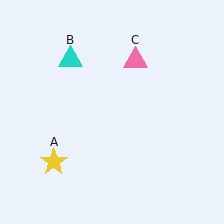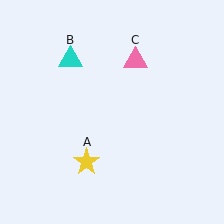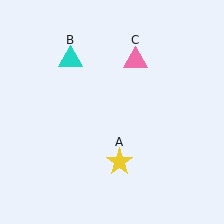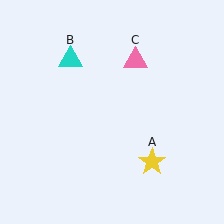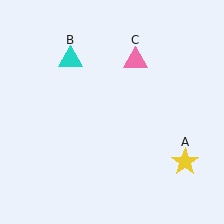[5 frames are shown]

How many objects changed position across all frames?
1 object changed position: yellow star (object A).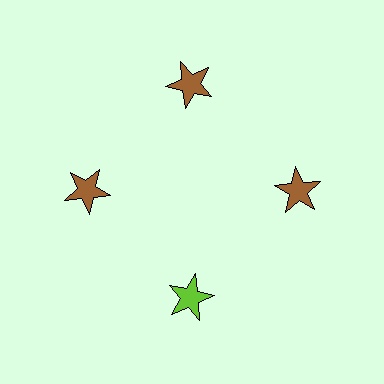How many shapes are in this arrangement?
There are 4 shapes arranged in a ring pattern.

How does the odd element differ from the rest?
It has a different color: lime instead of brown.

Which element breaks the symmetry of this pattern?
The lime star at roughly the 6 o'clock position breaks the symmetry. All other shapes are brown stars.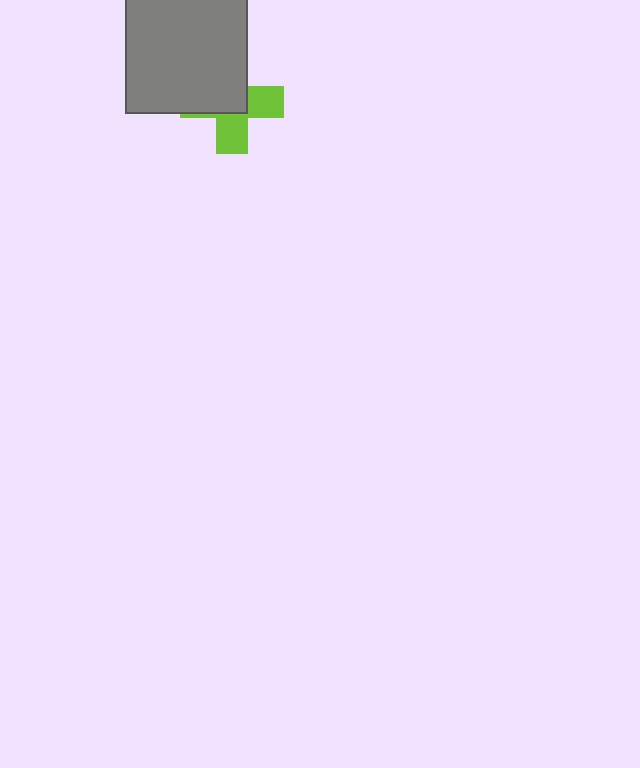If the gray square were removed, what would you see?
You would see the complete lime cross.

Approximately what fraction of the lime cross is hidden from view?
Roughly 54% of the lime cross is hidden behind the gray square.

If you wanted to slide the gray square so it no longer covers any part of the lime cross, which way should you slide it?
Slide it toward the upper-left — that is the most direct way to separate the two shapes.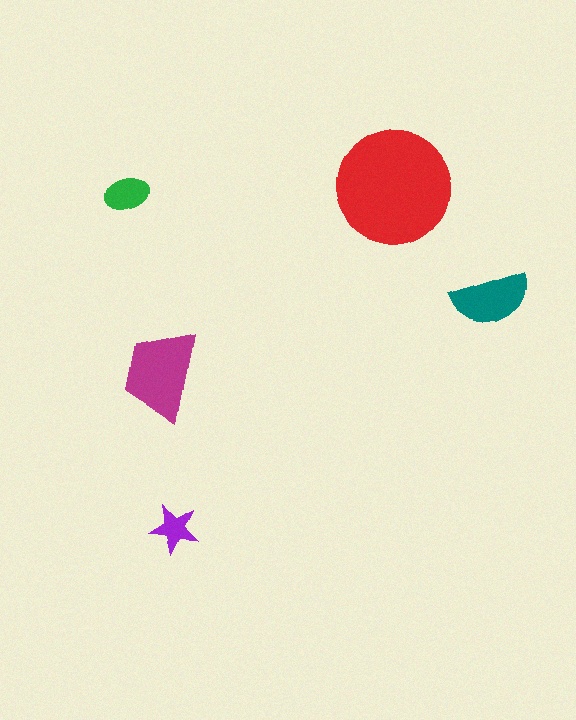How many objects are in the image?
There are 5 objects in the image.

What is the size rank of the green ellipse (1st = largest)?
4th.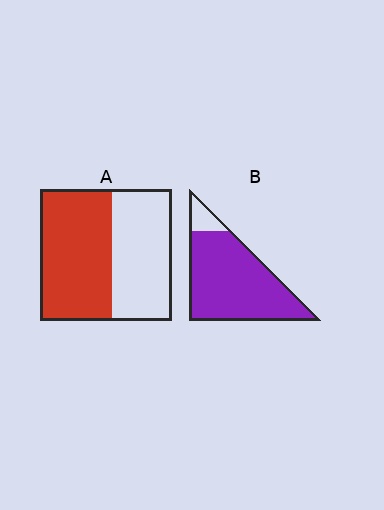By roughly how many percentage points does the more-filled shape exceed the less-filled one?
By roughly 35 percentage points (B over A).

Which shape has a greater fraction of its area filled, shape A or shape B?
Shape B.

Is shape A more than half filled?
Yes.